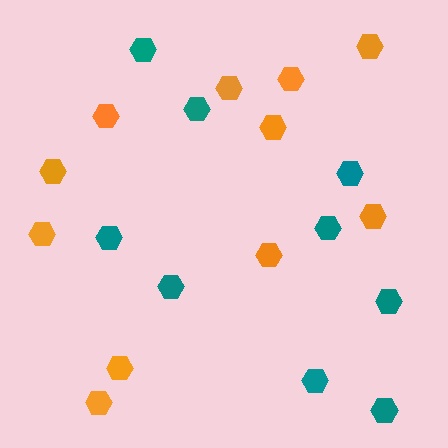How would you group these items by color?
There are 2 groups: one group of teal hexagons (9) and one group of orange hexagons (11).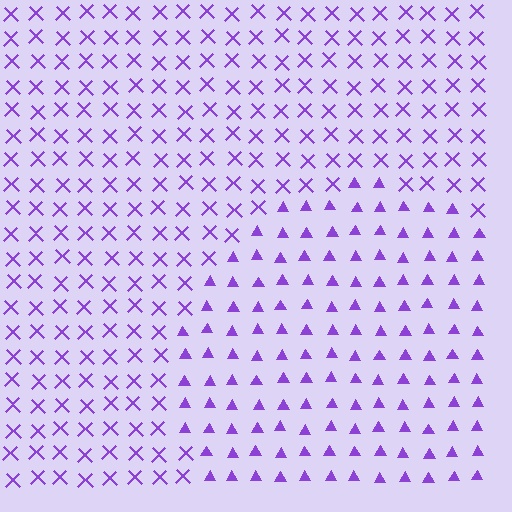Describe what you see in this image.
The image is filled with small purple elements arranged in a uniform grid. A circle-shaped region contains triangles, while the surrounding area contains X marks. The boundary is defined purely by the change in element shape.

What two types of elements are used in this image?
The image uses triangles inside the circle region and X marks outside it.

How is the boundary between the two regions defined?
The boundary is defined by a change in element shape: triangles inside vs. X marks outside. All elements share the same color and spacing.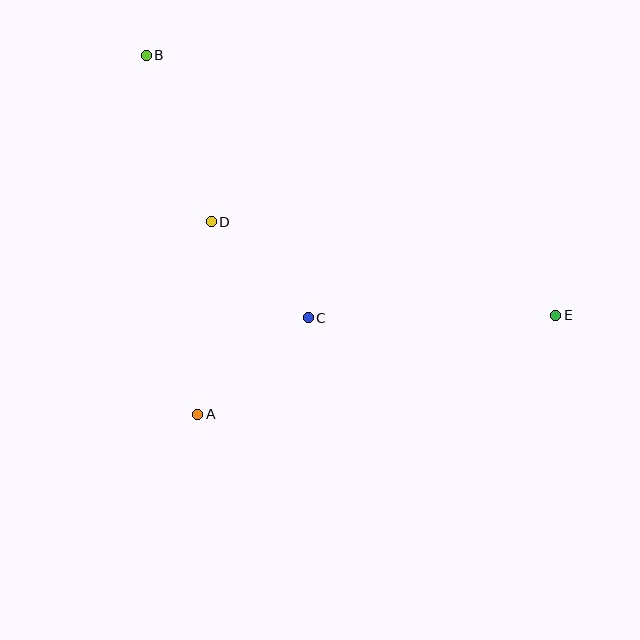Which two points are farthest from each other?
Points B and E are farthest from each other.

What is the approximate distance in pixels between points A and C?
The distance between A and C is approximately 147 pixels.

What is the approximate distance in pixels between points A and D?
The distance between A and D is approximately 193 pixels.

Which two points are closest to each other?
Points C and D are closest to each other.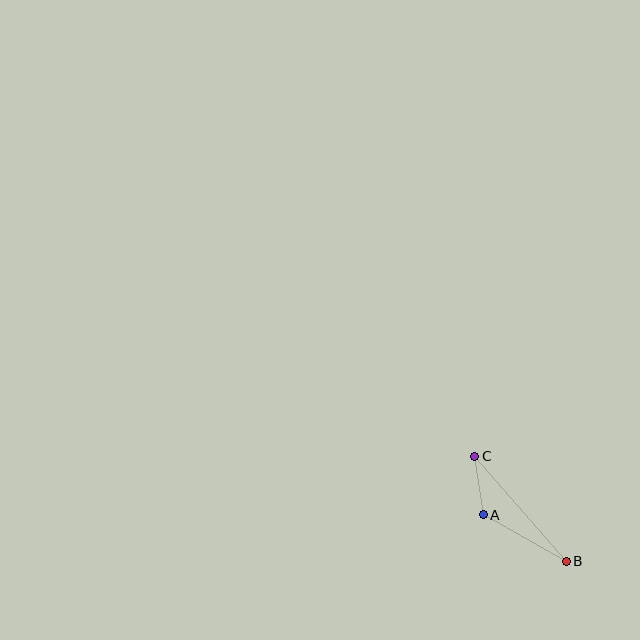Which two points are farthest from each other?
Points B and C are farthest from each other.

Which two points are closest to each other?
Points A and C are closest to each other.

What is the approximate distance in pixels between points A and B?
The distance between A and B is approximately 95 pixels.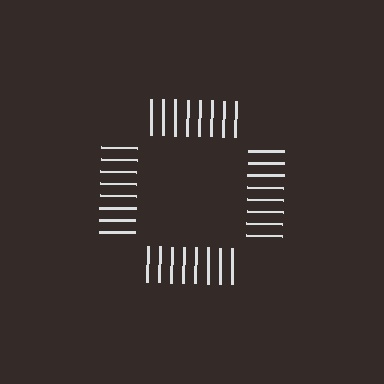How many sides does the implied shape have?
4 sides — the line-ends trace a square.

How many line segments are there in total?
32 — 8 along each of the 4 edges.